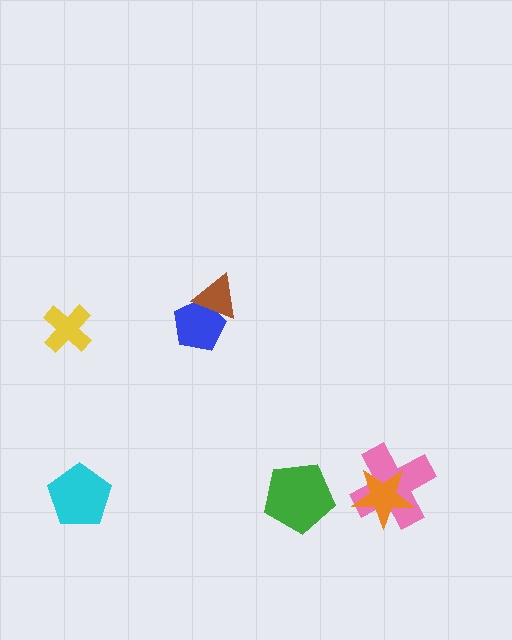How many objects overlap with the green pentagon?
0 objects overlap with the green pentagon.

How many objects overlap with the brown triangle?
1 object overlaps with the brown triangle.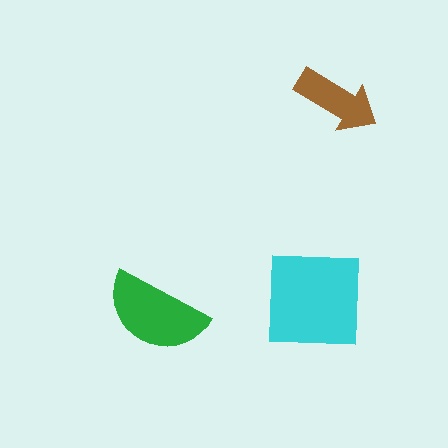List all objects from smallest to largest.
The brown arrow, the green semicircle, the cyan square.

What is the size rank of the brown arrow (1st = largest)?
3rd.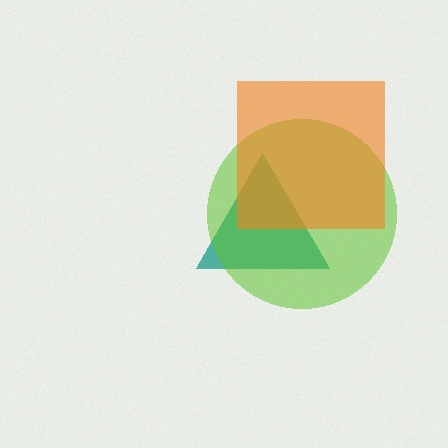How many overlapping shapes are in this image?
There are 3 overlapping shapes in the image.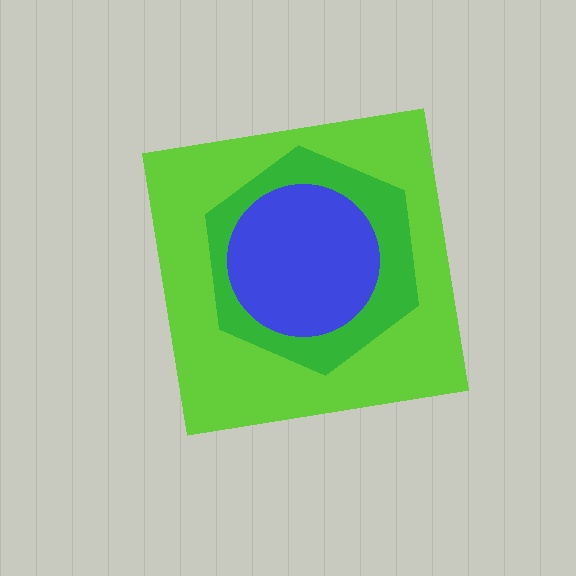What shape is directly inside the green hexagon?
The blue circle.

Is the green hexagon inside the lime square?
Yes.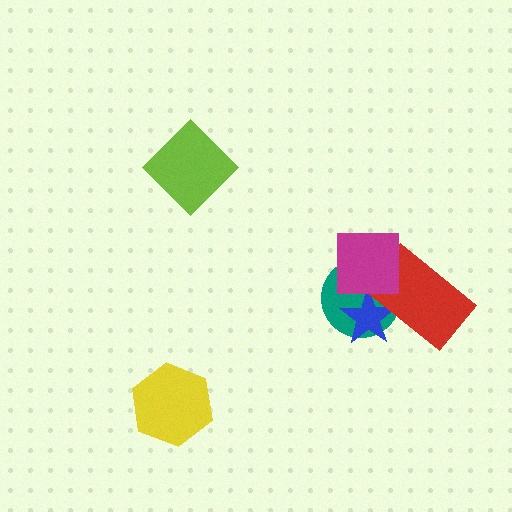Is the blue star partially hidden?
Yes, it is partially covered by another shape.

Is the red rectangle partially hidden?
Yes, it is partially covered by another shape.